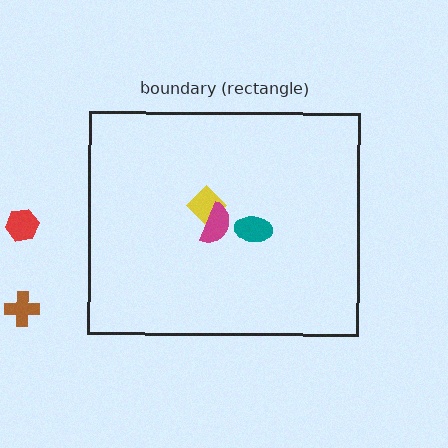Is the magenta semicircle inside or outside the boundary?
Inside.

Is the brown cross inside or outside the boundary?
Outside.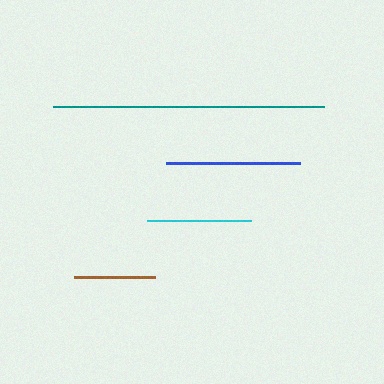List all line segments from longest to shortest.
From longest to shortest: teal, blue, cyan, brown.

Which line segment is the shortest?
The brown line is the shortest at approximately 81 pixels.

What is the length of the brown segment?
The brown segment is approximately 81 pixels long.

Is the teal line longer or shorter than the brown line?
The teal line is longer than the brown line.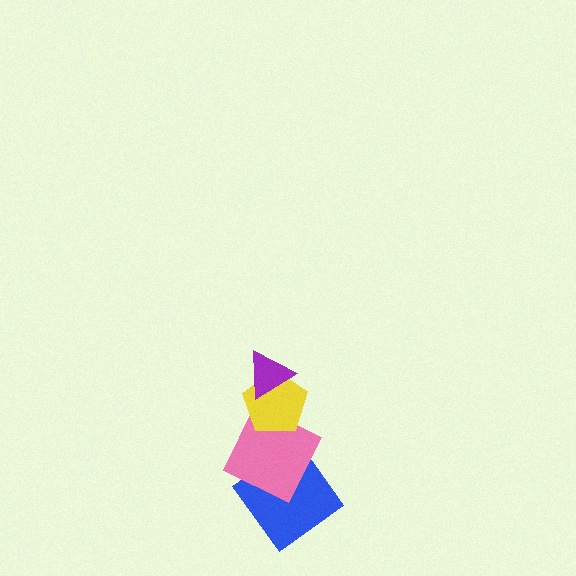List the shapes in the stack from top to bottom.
From top to bottom: the purple triangle, the yellow pentagon, the pink square, the blue diamond.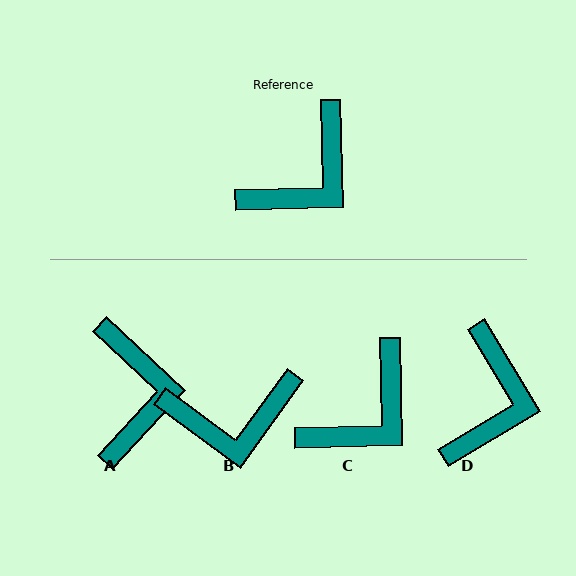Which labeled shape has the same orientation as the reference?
C.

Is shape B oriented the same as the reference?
No, it is off by about 38 degrees.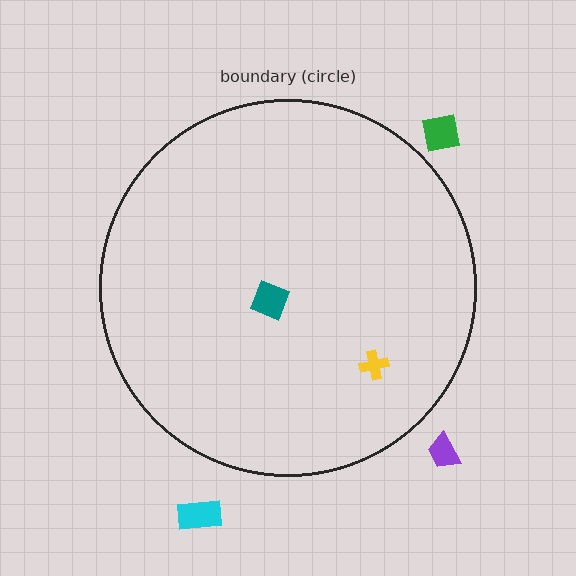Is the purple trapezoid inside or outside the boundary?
Outside.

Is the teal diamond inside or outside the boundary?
Inside.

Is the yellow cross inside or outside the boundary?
Inside.